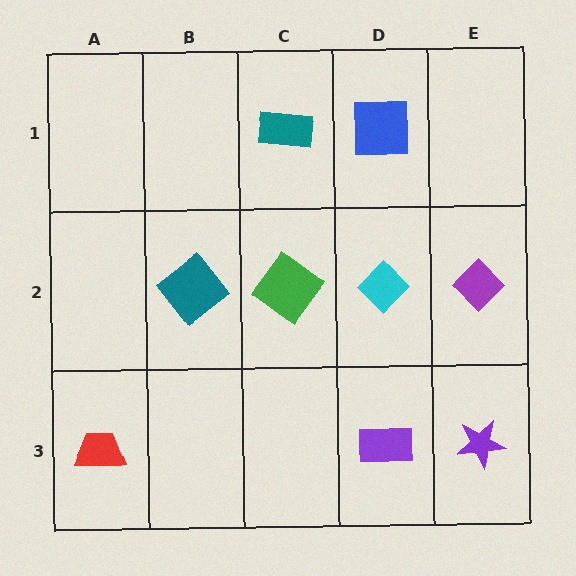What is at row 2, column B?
A teal diamond.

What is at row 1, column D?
A blue square.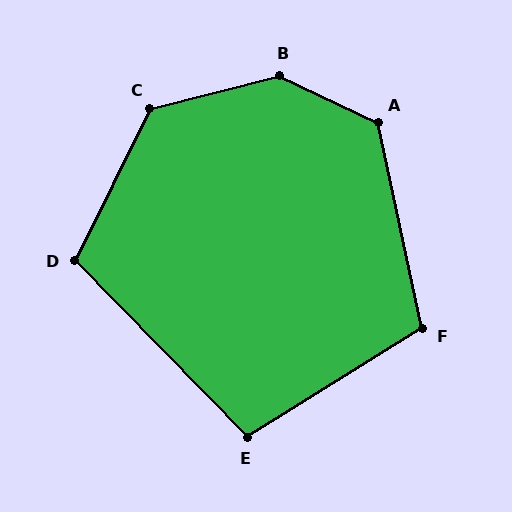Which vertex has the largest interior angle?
B, at approximately 141 degrees.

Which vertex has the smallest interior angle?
E, at approximately 102 degrees.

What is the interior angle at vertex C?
Approximately 130 degrees (obtuse).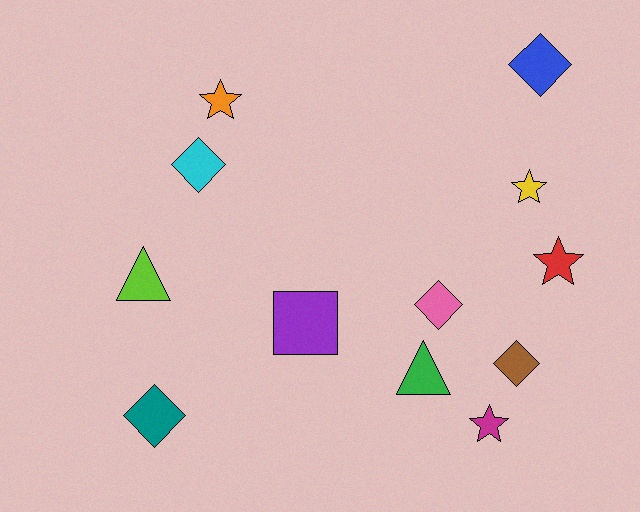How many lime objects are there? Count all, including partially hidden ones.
There is 1 lime object.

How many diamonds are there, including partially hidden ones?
There are 5 diamonds.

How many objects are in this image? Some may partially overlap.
There are 12 objects.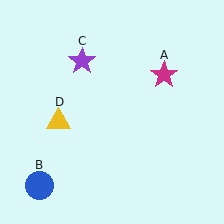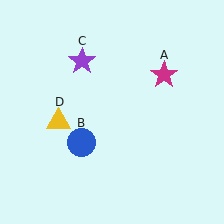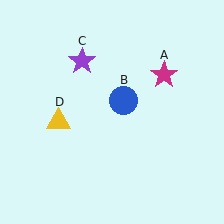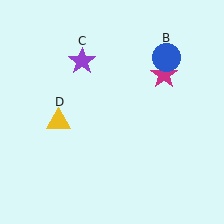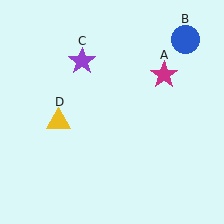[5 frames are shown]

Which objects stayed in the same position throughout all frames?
Magenta star (object A) and purple star (object C) and yellow triangle (object D) remained stationary.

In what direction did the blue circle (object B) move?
The blue circle (object B) moved up and to the right.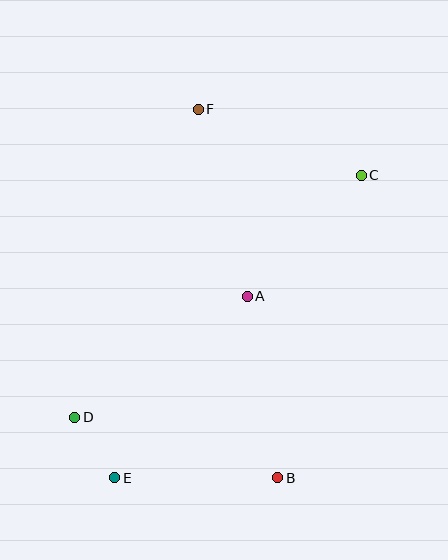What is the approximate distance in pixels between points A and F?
The distance between A and F is approximately 193 pixels.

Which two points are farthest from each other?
Points C and E are farthest from each other.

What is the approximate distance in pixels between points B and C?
The distance between B and C is approximately 313 pixels.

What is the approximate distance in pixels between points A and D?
The distance between A and D is approximately 211 pixels.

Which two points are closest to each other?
Points D and E are closest to each other.